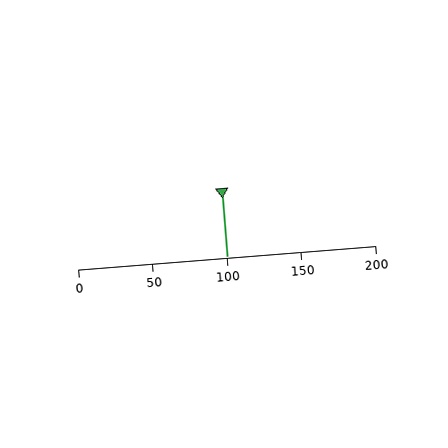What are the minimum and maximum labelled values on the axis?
The axis runs from 0 to 200.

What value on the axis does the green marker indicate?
The marker indicates approximately 100.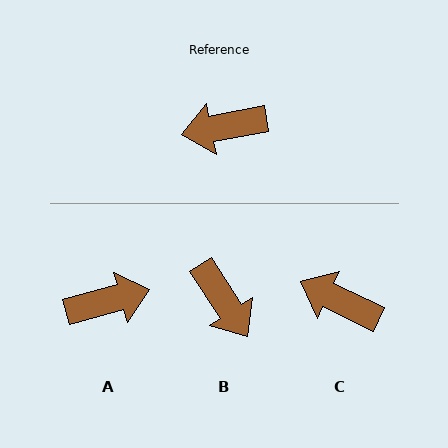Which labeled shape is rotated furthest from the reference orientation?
A, about 176 degrees away.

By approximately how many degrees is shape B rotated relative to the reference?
Approximately 112 degrees counter-clockwise.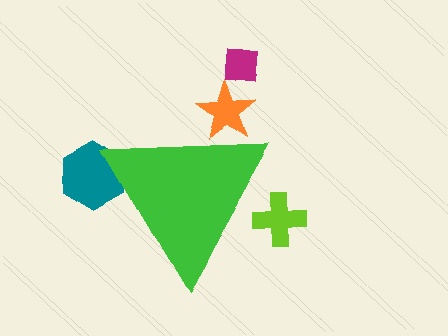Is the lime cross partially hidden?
Yes, the lime cross is partially hidden behind the green triangle.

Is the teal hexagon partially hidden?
Yes, the teal hexagon is partially hidden behind the green triangle.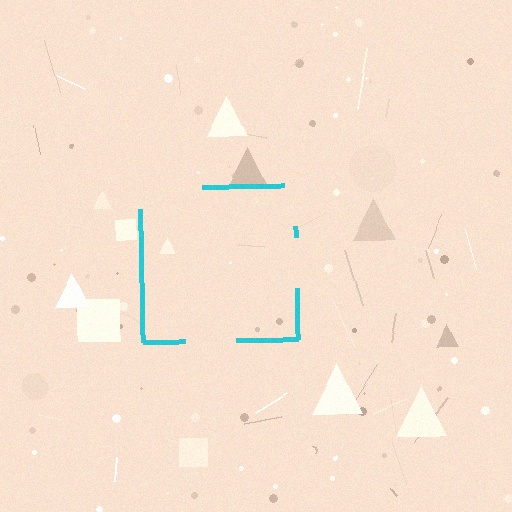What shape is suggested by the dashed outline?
The dashed outline suggests a square.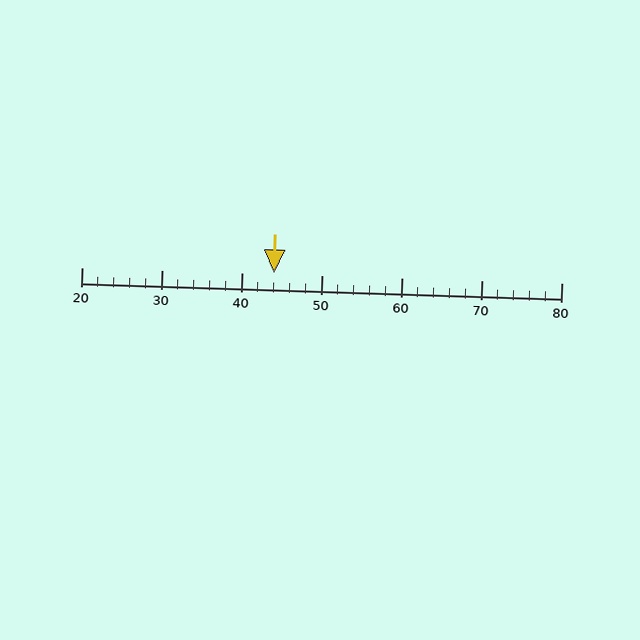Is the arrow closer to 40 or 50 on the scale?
The arrow is closer to 40.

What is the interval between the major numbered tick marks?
The major tick marks are spaced 10 units apart.